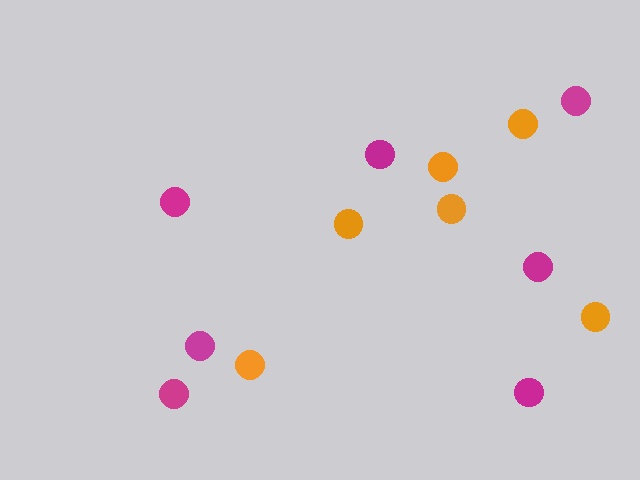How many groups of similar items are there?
There are 2 groups: one group of magenta circles (7) and one group of orange circles (6).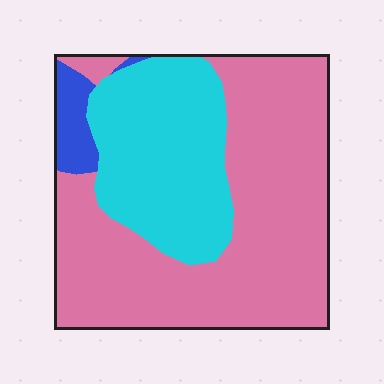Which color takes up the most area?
Pink, at roughly 65%.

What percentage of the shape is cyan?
Cyan takes up between a quarter and a half of the shape.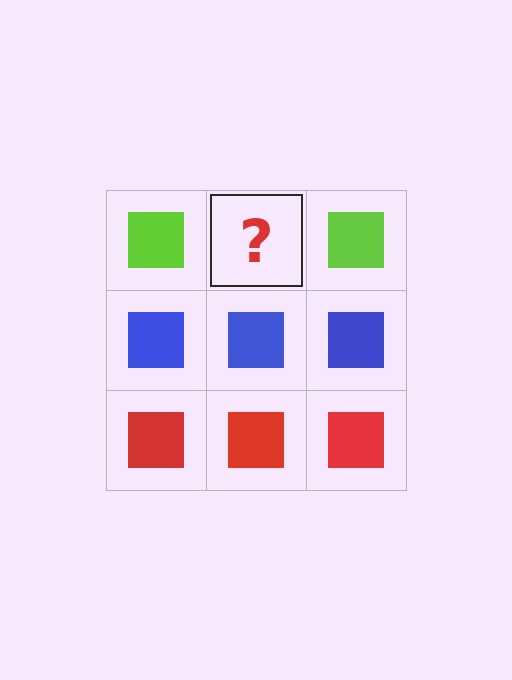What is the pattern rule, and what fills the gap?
The rule is that each row has a consistent color. The gap should be filled with a lime square.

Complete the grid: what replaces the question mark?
The question mark should be replaced with a lime square.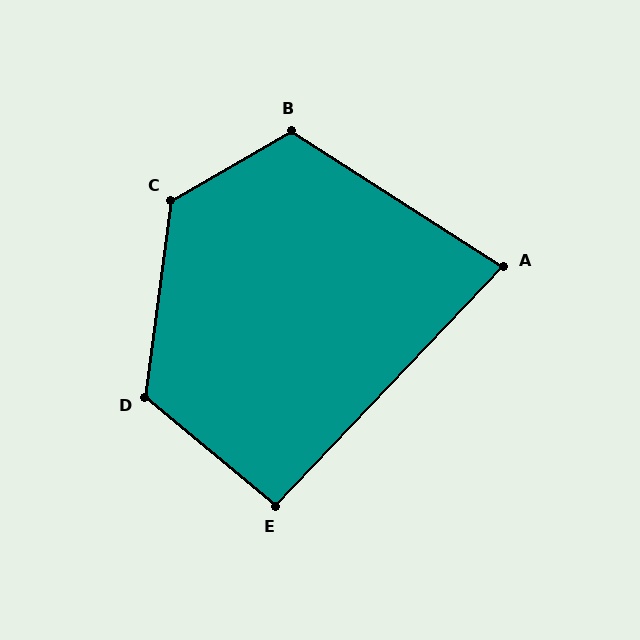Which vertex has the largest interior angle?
C, at approximately 127 degrees.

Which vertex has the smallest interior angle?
A, at approximately 79 degrees.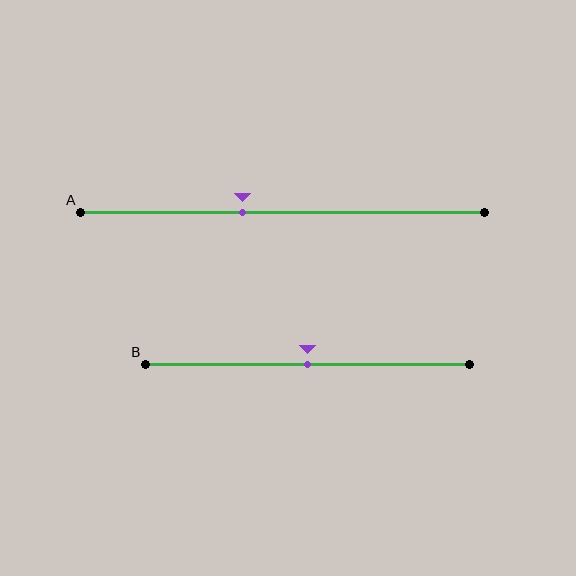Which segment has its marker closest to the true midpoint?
Segment B has its marker closest to the true midpoint.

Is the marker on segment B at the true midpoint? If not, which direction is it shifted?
Yes, the marker on segment B is at the true midpoint.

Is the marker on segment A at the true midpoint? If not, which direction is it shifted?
No, the marker on segment A is shifted to the left by about 10% of the segment length.